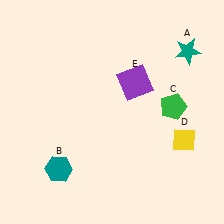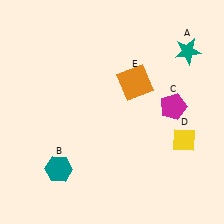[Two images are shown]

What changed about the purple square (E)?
In Image 1, E is purple. In Image 2, it changed to orange.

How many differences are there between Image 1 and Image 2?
There are 2 differences between the two images.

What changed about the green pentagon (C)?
In Image 1, C is green. In Image 2, it changed to magenta.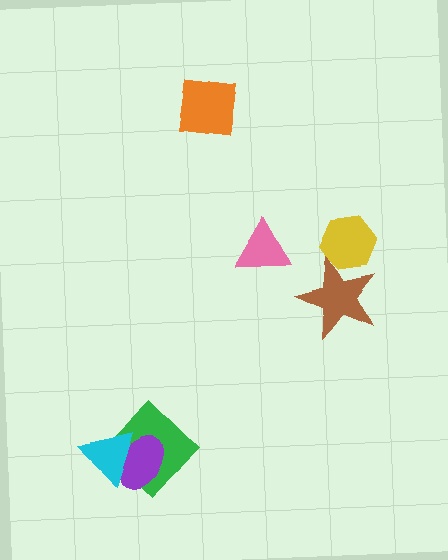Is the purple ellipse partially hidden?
Yes, it is partially covered by another shape.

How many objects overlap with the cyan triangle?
2 objects overlap with the cyan triangle.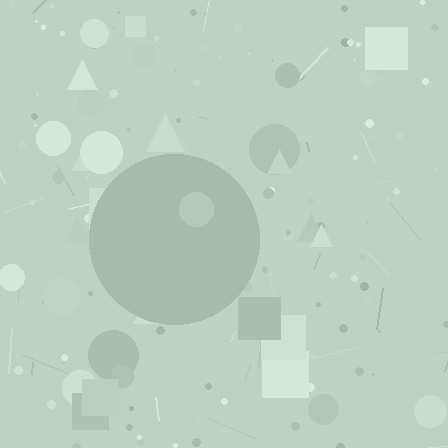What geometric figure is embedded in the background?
A circle is embedded in the background.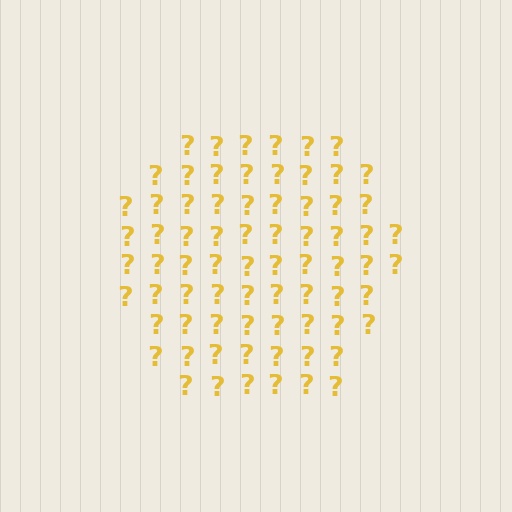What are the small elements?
The small elements are question marks.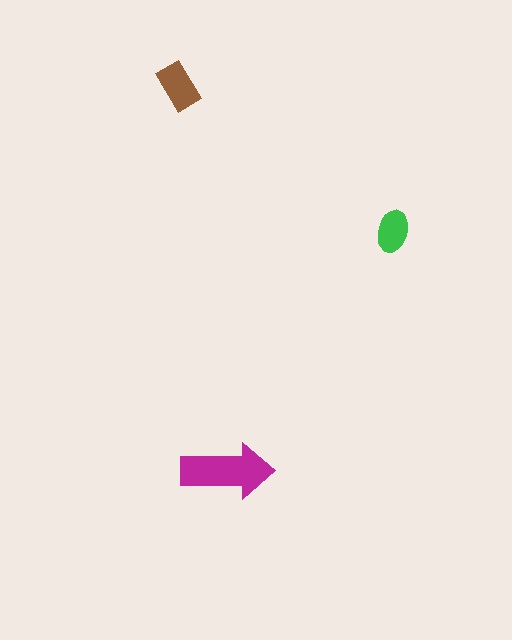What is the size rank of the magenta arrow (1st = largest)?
1st.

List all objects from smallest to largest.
The green ellipse, the brown rectangle, the magenta arrow.